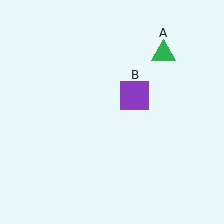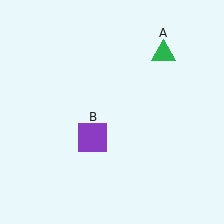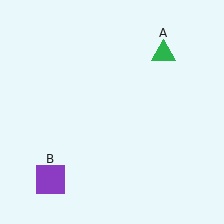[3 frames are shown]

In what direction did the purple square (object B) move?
The purple square (object B) moved down and to the left.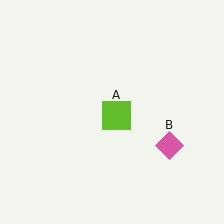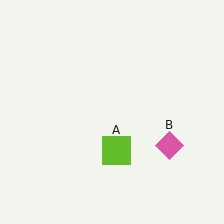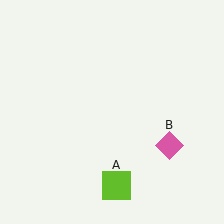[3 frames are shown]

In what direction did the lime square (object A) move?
The lime square (object A) moved down.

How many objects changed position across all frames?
1 object changed position: lime square (object A).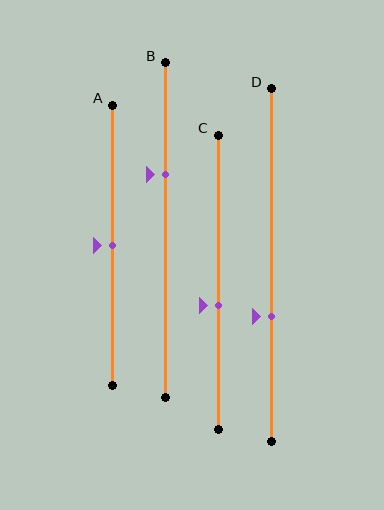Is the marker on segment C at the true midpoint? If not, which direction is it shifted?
No, the marker on segment C is shifted downward by about 8% of the segment length.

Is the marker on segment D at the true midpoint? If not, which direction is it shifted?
No, the marker on segment D is shifted downward by about 14% of the segment length.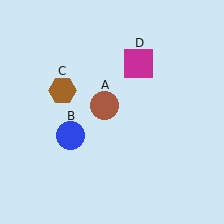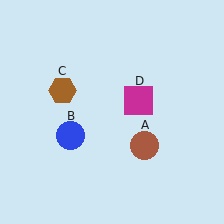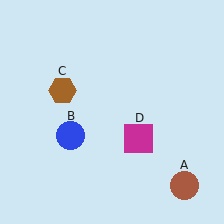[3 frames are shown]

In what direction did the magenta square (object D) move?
The magenta square (object D) moved down.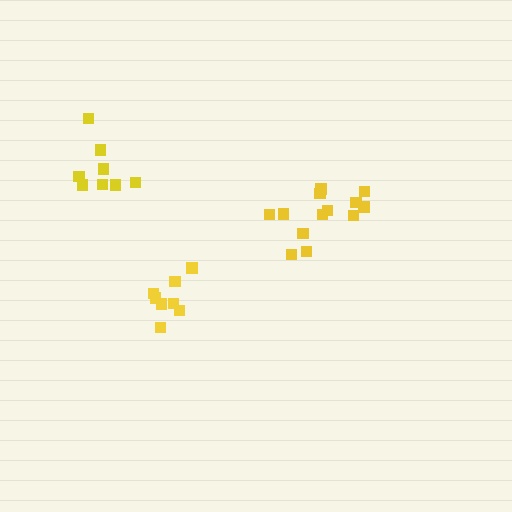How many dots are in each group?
Group 1: 13 dots, Group 2: 8 dots, Group 3: 8 dots (29 total).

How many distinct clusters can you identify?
There are 3 distinct clusters.